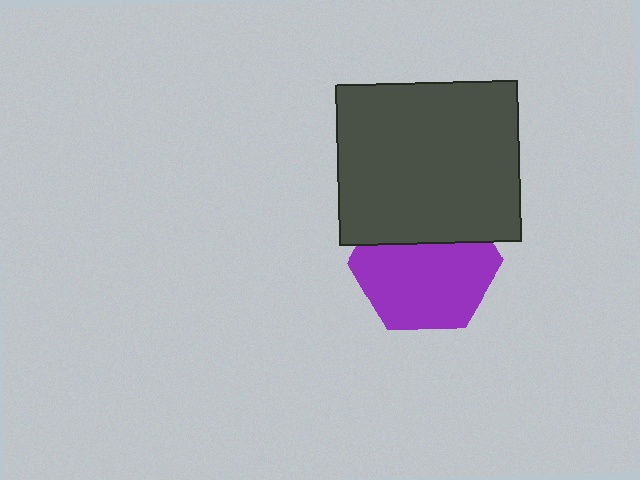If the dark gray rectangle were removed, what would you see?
You would see the complete purple hexagon.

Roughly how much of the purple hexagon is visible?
Most of it is visible (roughly 65%).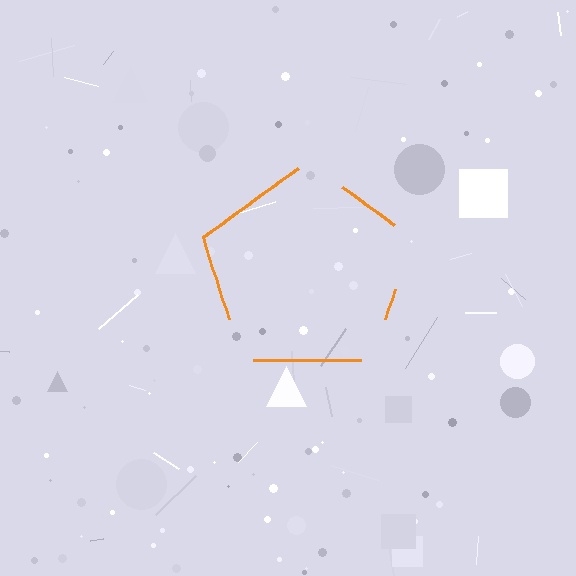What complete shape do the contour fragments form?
The contour fragments form a pentagon.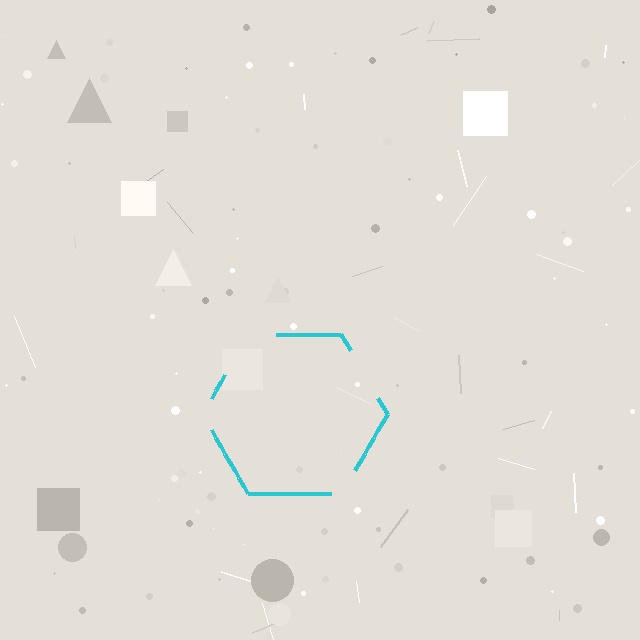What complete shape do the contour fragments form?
The contour fragments form a hexagon.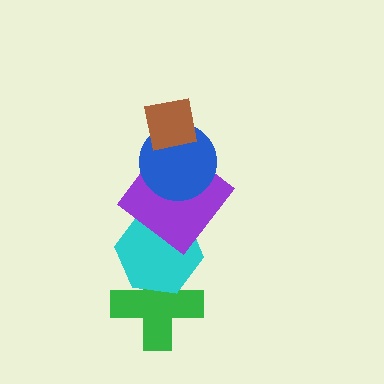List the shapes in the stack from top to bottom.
From top to bottom: the brown square, the blue circle, the purple diamond, the cyan hexagon, the green cross.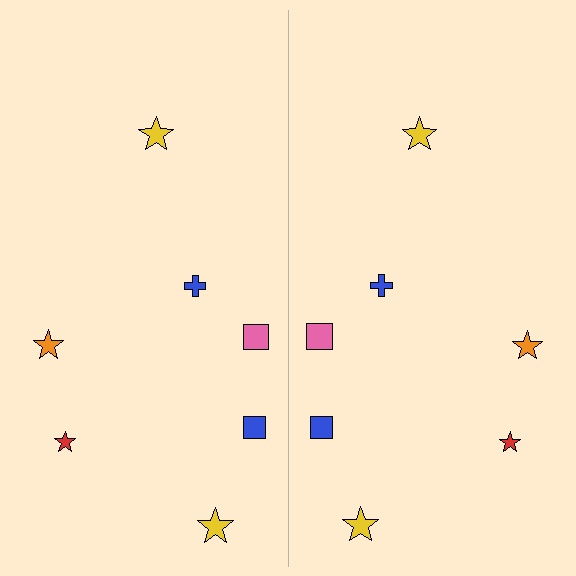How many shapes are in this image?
There are 14 shapes in this image.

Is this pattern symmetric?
Yes, this pattern has bilateral (reflection) symmetry.